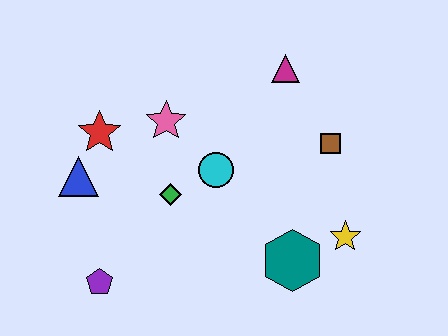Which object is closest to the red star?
The blue triangle is closest to the red star.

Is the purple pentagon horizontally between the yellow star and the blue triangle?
Yes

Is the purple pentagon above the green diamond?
No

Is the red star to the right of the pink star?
No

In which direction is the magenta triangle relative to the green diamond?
The magenta triangle is above the green diamond.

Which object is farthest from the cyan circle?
The purple pentagon is farthest from the cyan circle.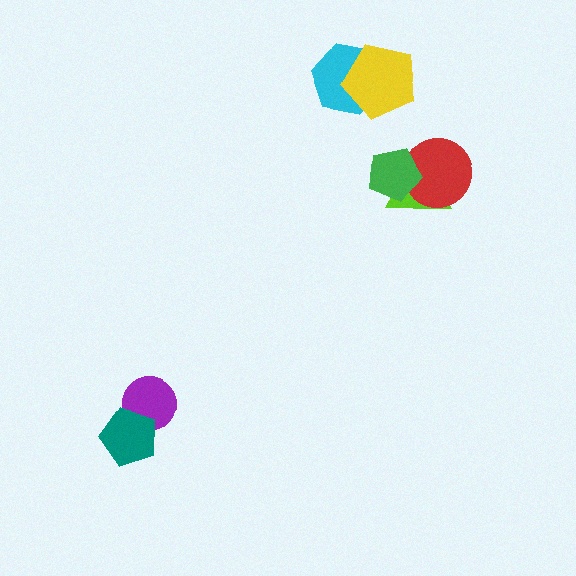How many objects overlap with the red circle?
2 objects overlap with the red circle.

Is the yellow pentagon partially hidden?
No, no other shape covers it.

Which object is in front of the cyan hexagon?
The yellow pentagon is in front of the cyan hexagon.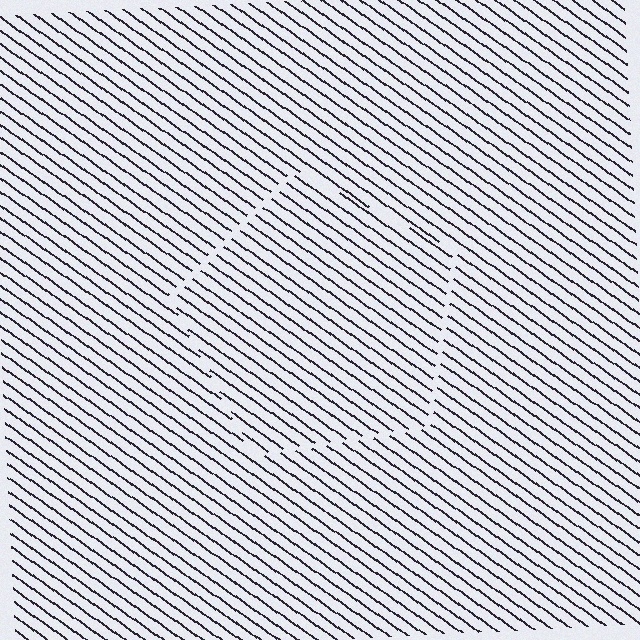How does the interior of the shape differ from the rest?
The interior of the shape contains the same grating, shifted by half a period — the contour is defined by the phase discontinuity where line-ends from the inner and outer gratings abut.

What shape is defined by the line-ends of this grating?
An illusory pentagon. The interior of the shape contains the same grating, shifted by half a period — the contour is defined by the phase discontinuity where line-ends from the inner and outer gratings abut.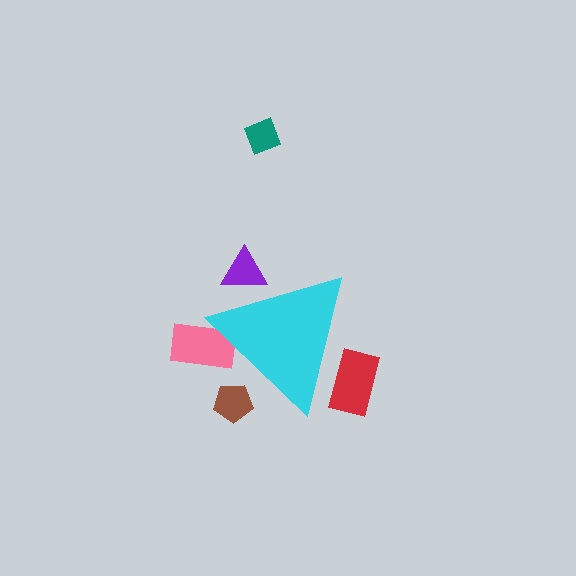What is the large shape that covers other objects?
A cyan triangle.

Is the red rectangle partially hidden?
Yes, the red rectangle is partially hidden behind the cyan triangle.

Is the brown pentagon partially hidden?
Yes, the brown pentagon is partially hidden behind the cyan triangle.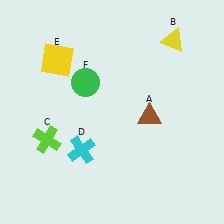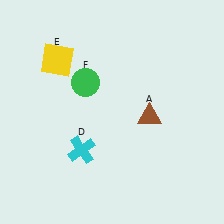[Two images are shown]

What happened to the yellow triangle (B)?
The yellow triangle (B) was removed in Image 2. It was in the top-right area of Image 1.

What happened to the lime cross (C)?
The lime cross (C) was removed in Image 2. It was in the bottom-left area of Image 1.